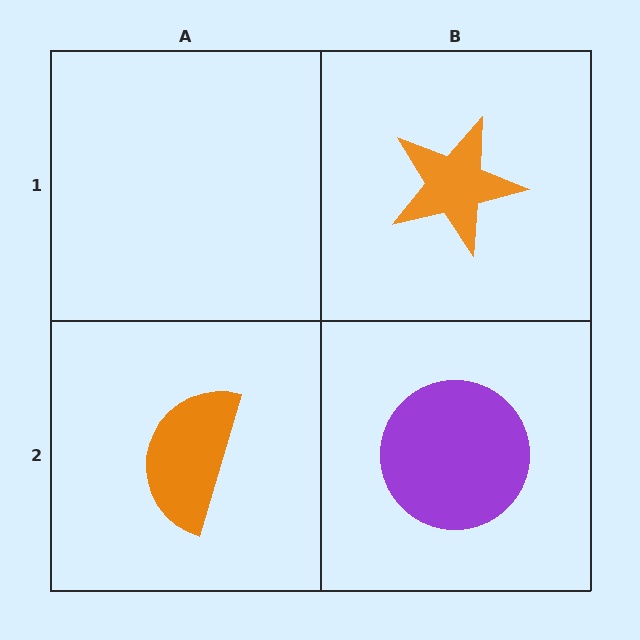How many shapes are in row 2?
2 shapes.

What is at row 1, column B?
An orange star.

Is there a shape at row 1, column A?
No, that cell is empty.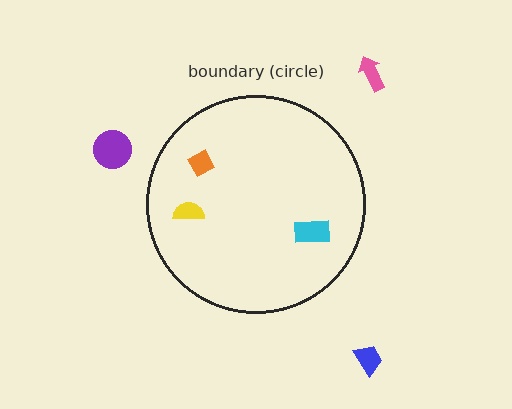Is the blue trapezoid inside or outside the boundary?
Outside.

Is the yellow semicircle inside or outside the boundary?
Inside.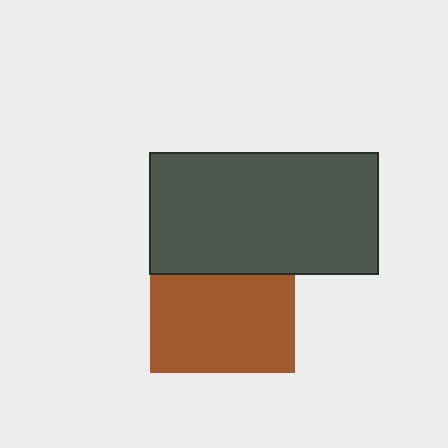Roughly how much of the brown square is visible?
Most of it is visible (roughly 67%).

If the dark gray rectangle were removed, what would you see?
You would see the complete brown square.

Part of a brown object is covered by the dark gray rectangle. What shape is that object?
It is a square.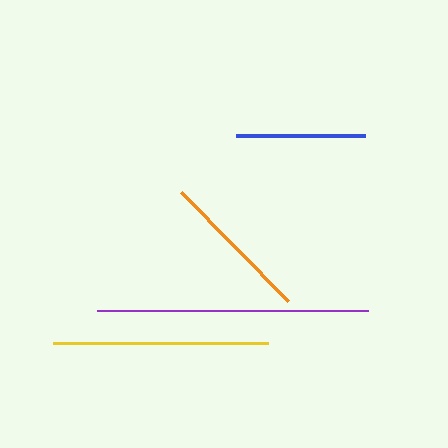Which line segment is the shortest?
The blue line is the shortest at approximately 129 pixels.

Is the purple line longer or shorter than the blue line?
The purple line is longer than the blue line.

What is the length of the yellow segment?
The yellow segment is approximately 215 pixels long.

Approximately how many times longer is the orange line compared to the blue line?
The orange line is approximately 1.2 times the length of the blue line.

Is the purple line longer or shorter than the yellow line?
The purple line is longer than the yellow line.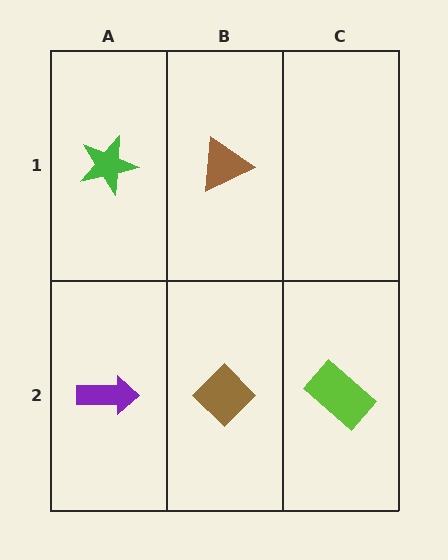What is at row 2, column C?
A lime rectangle.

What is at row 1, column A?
A green star.